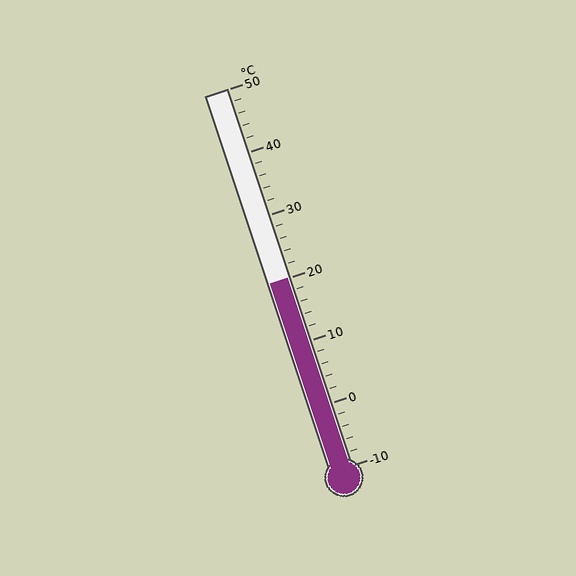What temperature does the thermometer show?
The thermometer shows approximately 20°C.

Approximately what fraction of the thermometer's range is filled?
The thermometer is filled to approximately 50% of its range.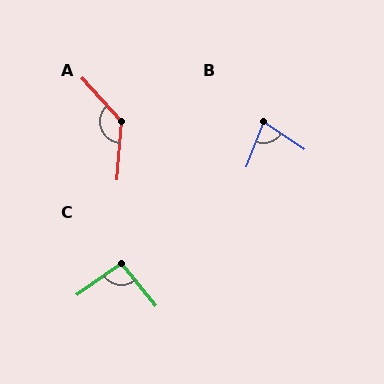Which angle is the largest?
A, at approximately 133 degrees.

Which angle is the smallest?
B, at approximately 77 degrees.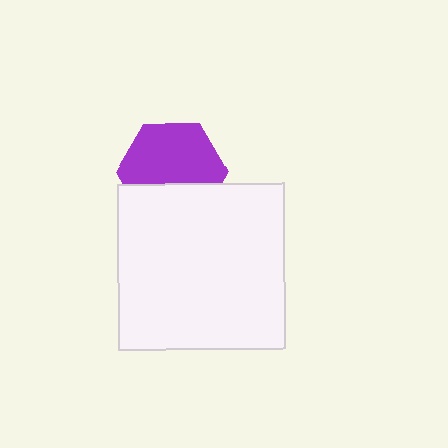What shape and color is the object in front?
The object in front is a white square.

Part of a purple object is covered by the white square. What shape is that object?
It is a hexagon.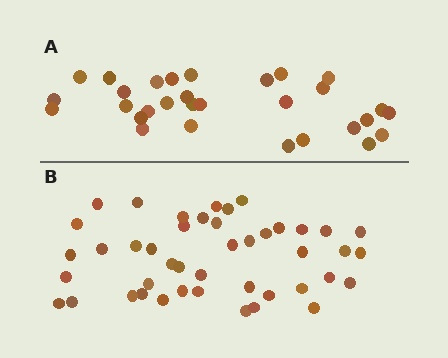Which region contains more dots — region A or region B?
Region B (the bottom region) has more dots.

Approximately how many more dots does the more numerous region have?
Region B has approximately 15 more dots than region A.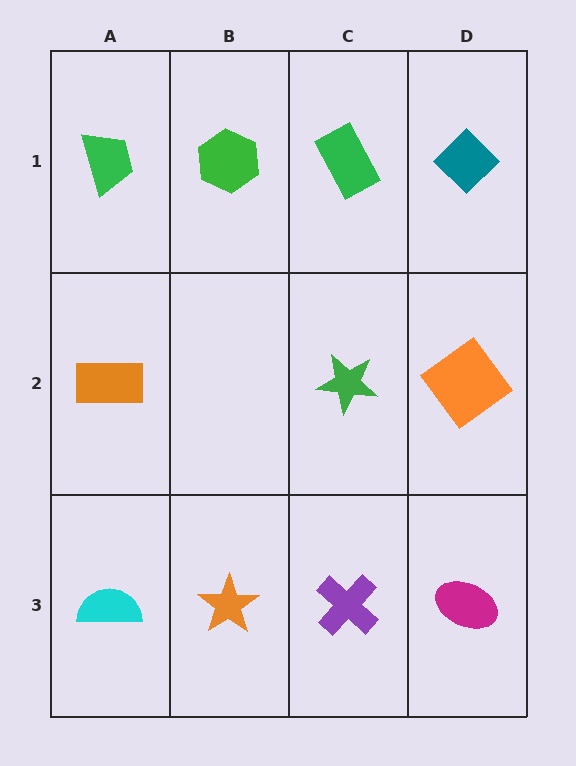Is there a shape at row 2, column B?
No, that cell is empty.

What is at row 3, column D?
A magenta ellipse.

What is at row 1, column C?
A green rectangle.